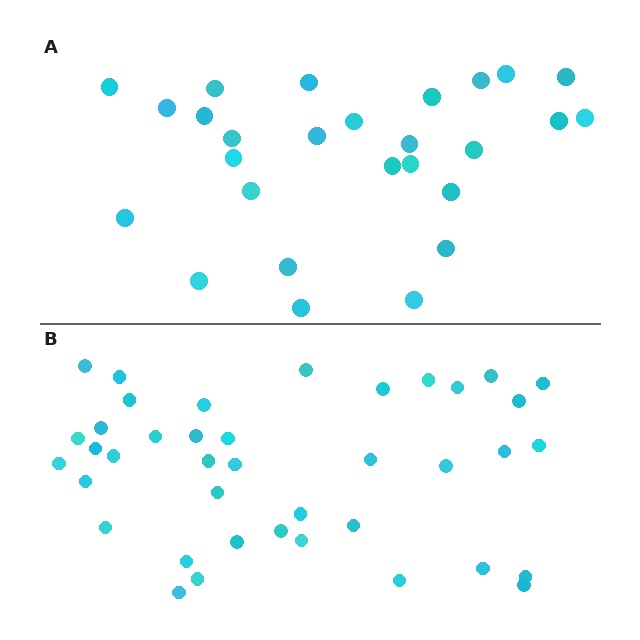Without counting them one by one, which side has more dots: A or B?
Region B (the bottom region) has more dots.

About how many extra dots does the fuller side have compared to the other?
Region B has approximately 15 more dots than region A.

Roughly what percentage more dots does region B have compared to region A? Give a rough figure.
About 50% more.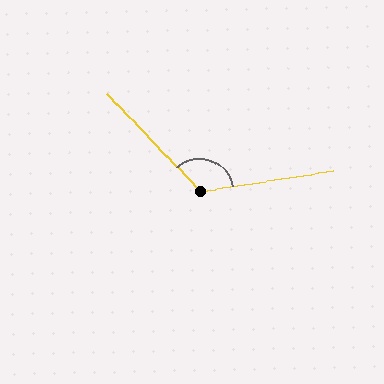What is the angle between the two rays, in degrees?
Approximately 124 degrees.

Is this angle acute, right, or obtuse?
It is obtuse.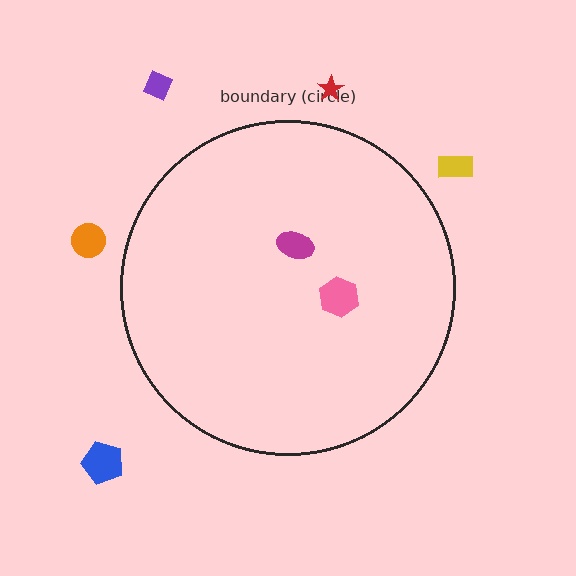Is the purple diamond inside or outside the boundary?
Outside.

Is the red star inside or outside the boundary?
Outside.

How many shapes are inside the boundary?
2 inside, 5 outside.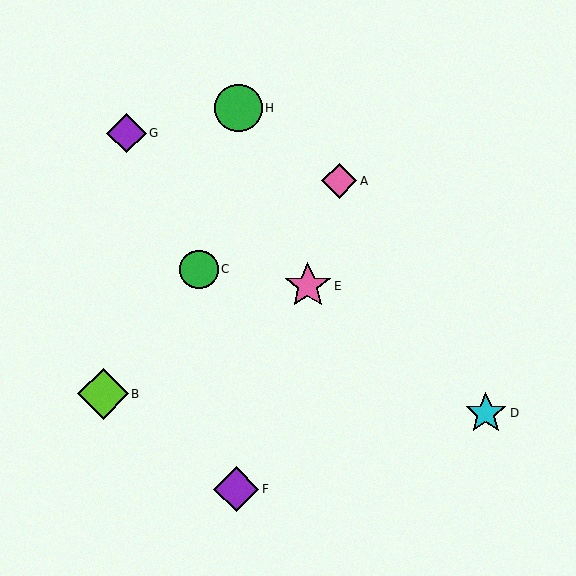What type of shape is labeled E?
Shape E is a pink star.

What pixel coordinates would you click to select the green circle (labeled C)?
Click at (199, 269) to select the green circle C.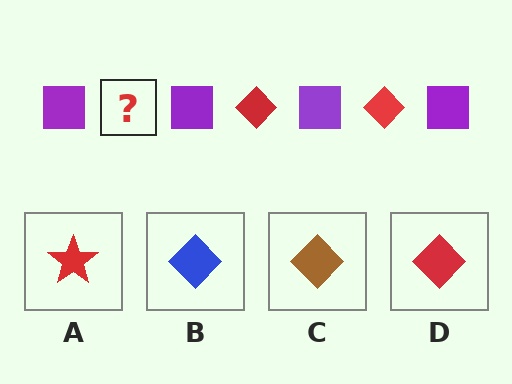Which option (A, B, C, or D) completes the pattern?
D.